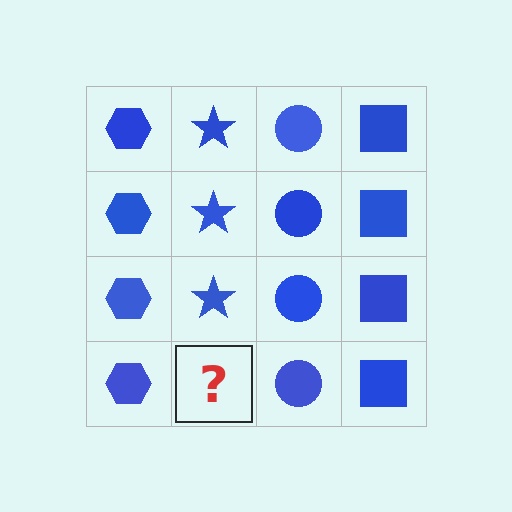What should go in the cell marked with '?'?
The missing cell should contain a blue star.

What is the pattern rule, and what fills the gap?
The rule is that each column has a consistent shape. The gap should be filled with a blue star.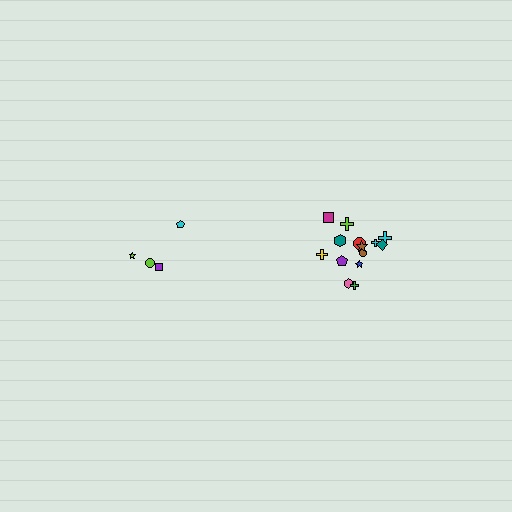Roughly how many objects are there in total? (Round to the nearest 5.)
Roughly 20 objects in total.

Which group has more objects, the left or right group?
The right group.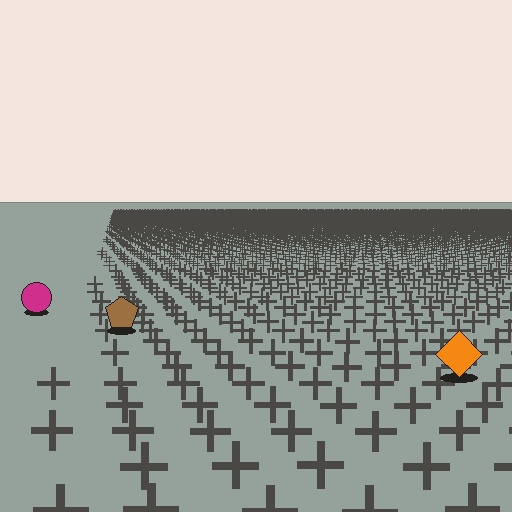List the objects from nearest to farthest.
From nearest to farthest: the orange diamond, the brown pentagon, the magenta circle.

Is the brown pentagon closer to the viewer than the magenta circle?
Yes. The brown pentagon is closer — you can tell from the texture gradient: the ground texture is coarser near it.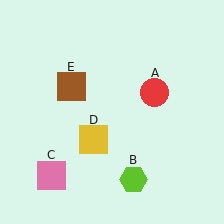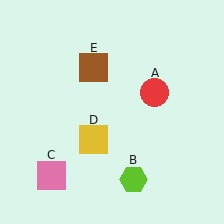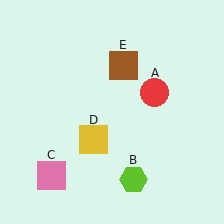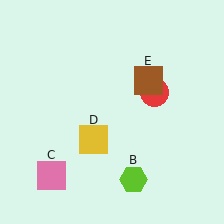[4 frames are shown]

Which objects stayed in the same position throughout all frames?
Red circle (object A) and lime hexagon (object B) and pink square (object C) and yellow square (object D) remained stationary.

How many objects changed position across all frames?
1 object changed position: brown square (object E).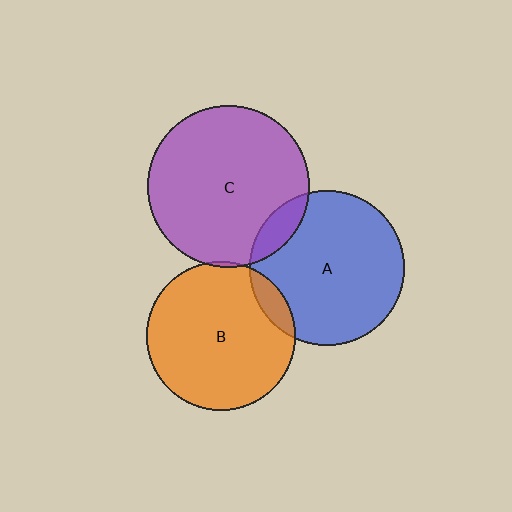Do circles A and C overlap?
Yes.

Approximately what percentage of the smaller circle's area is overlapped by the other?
Approximately 10%.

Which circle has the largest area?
Circle C (purple).